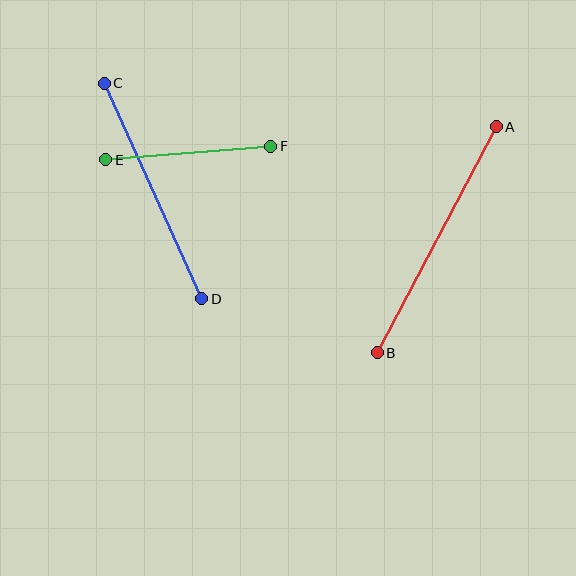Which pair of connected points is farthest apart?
Points A and B are farthest apart.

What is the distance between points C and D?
The distance is approximately 236 pixels.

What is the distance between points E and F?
The distance is approximately 165 pixels.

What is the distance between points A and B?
The distance is approximately 256 pixels.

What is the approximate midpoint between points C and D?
The midpoint is at approximately (153, 191) pixels.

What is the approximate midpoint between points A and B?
The midpoint is at approximately (437, 240) pixels.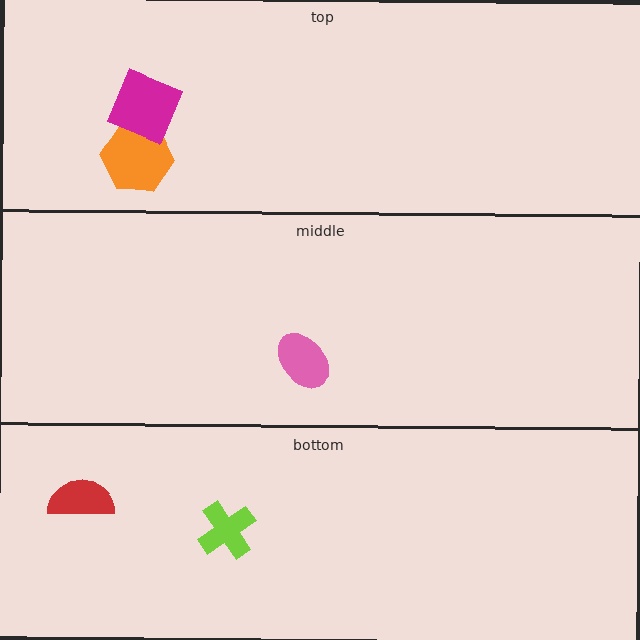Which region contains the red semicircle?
The bottom region.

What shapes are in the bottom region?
The lime cross, the red semicircle.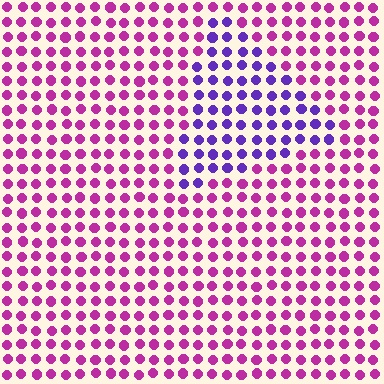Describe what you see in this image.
The image is filled with small magenta elements in a uniform arrangement. A triangle-shaped region is visible where the elements are tinted to a slightly different hue, forming a subtle color boundary.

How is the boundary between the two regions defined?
The boundary is defined purely by a slight shift in hue (about 48 degrees). Spacing, size, and orientation are identical on both sides.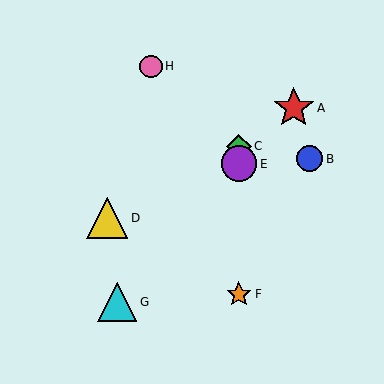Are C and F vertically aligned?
Yes, both are at x≈239.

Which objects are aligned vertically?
Objects C, E, F are aligned vertically.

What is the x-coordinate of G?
Object G is at x≈117.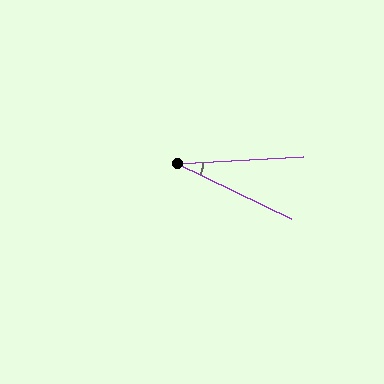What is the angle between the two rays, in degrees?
Approximately 29 degrees.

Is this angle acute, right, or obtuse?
It is acute.